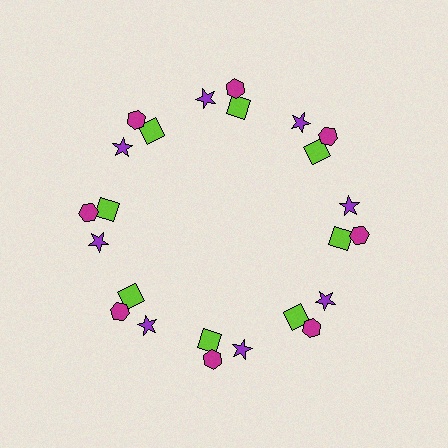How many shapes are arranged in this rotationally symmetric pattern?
There are 24 shapes, arranged in 8 groups of 3.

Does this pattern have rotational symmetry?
Yes, this pattern has 8-fold rotational symmetry. It looks the same after rotating 45 degrees around the center.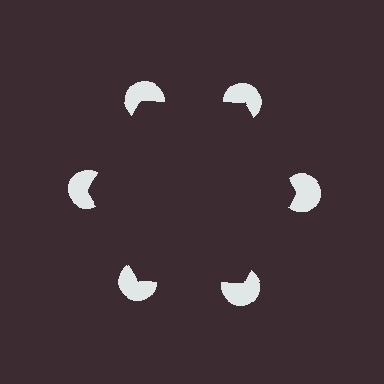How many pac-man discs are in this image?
There are 6 — one at each vertex of the illusory hexagon.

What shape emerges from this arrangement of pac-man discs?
An illusory hexagon — its edges are inferred from the aligned wedge cuts in the pac-man discs, not physically drawn.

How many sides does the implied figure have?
6 sides.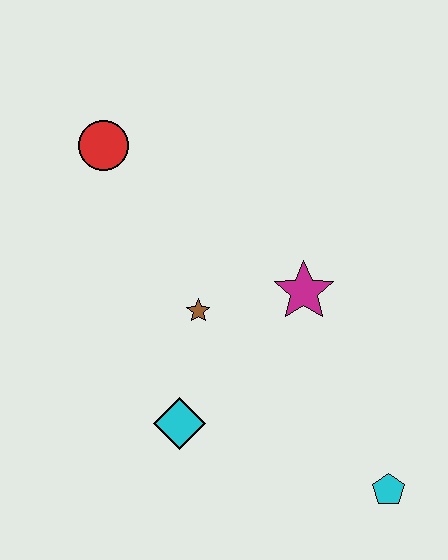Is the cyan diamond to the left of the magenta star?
Yes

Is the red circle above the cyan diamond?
Yes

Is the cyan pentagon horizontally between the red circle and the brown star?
No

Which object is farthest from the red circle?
The cyan pentagon is farthest from the red circle.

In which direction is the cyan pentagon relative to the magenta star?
The cyan pentagon is below the magenta star.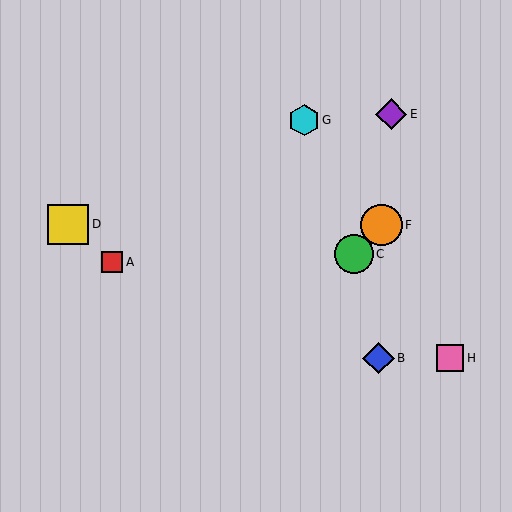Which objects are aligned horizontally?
Objects B, H are aligned horizontally.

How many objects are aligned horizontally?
2 objects (B, H) are aligned horizontally.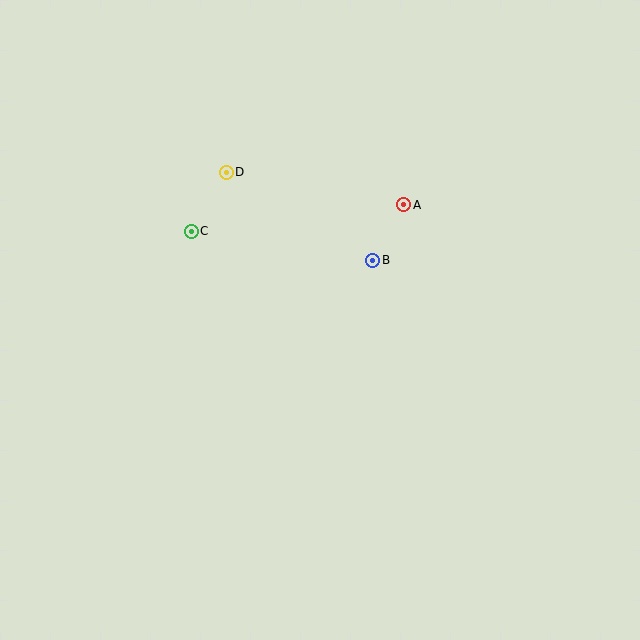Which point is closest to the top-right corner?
Point A is closest to the top-right corner.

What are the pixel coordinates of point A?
Point A is at (404, 205).